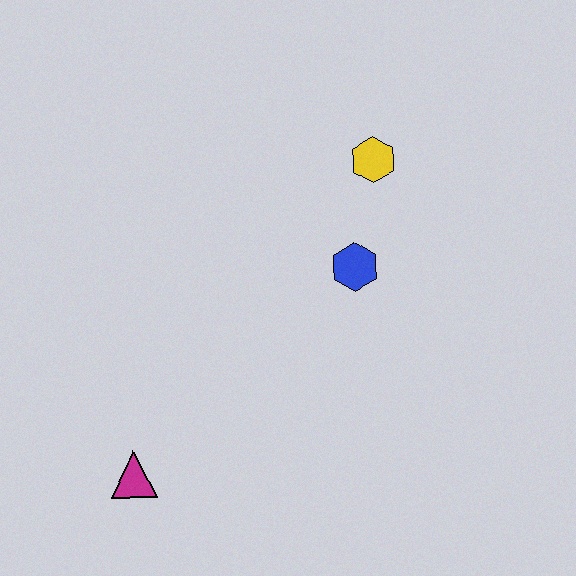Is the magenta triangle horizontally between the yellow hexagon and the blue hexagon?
No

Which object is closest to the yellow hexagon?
The blue hexagon is closest to the yellow hexagon.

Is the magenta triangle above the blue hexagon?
No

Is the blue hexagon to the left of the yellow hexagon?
Yes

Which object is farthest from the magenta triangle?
The yellow hexagon is farthest from the magenta triangle.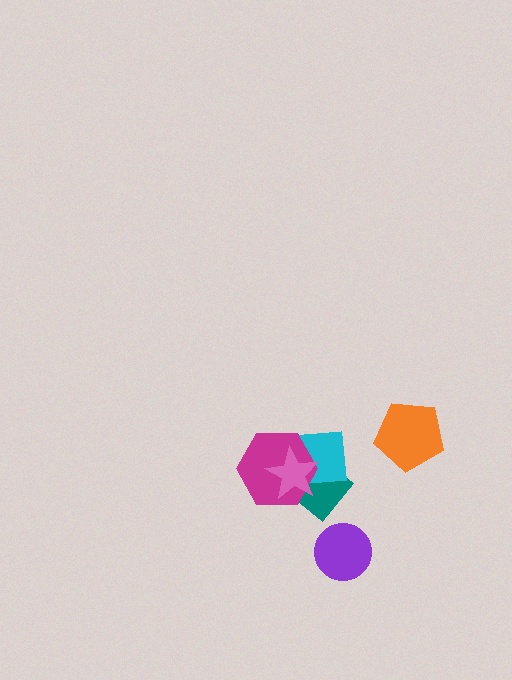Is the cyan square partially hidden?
Yes, it is partially covered by another shape.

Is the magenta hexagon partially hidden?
Yes, it is partially covered by another shape.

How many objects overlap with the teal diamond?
3 objects overlap with the teal diamond.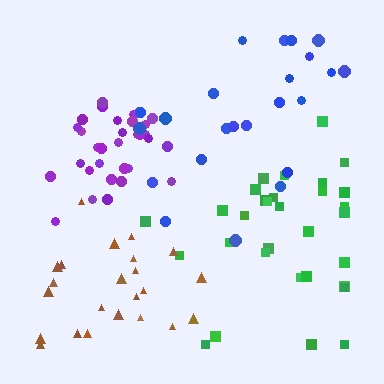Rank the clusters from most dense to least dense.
purple, brown, green, blue.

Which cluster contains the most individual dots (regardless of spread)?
Purple (33).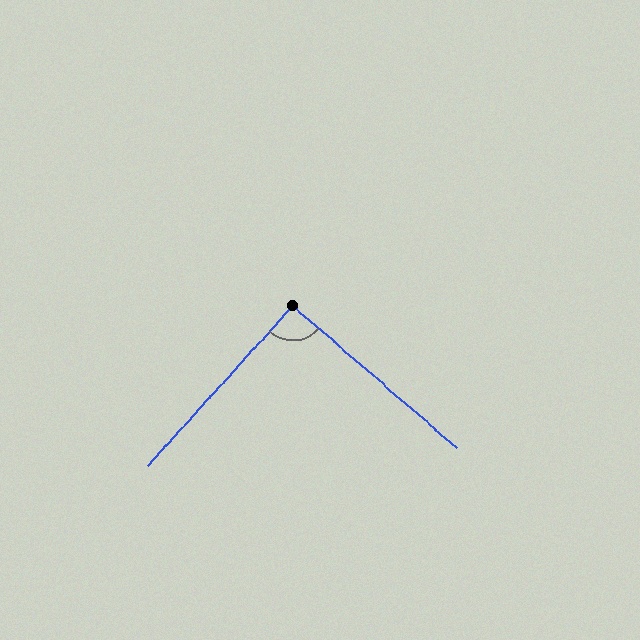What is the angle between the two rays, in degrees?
Approximately 91 degrees.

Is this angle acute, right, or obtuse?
It is approximately a right angle.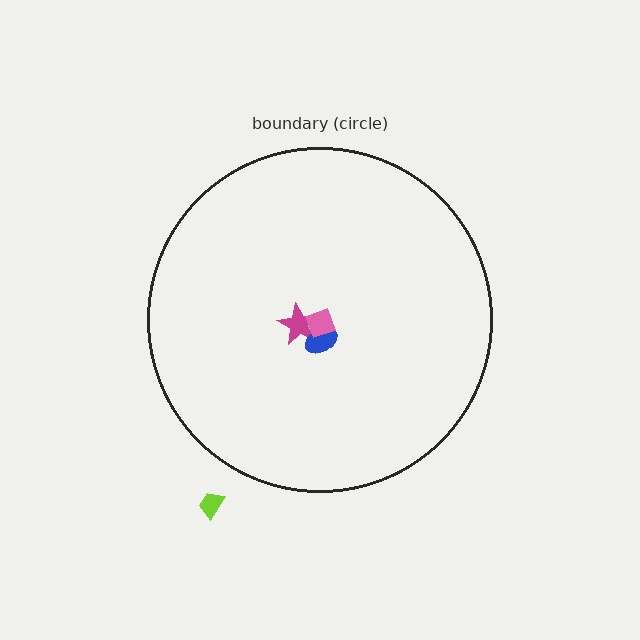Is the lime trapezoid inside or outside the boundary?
Outside.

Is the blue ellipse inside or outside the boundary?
Inside.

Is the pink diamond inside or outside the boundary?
Inside.